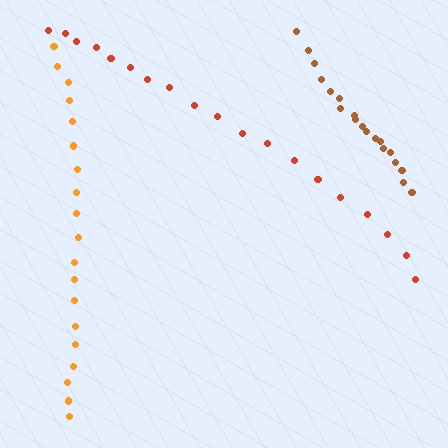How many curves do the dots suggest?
There are 3 distinct paths.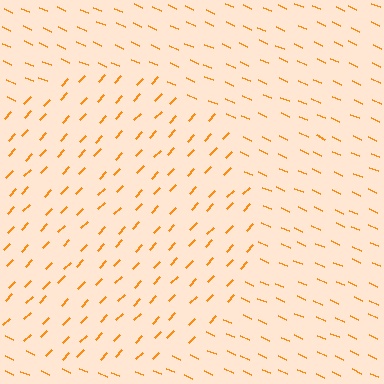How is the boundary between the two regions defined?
The boundary is defined purely by a change in line orientation (approximately 71 degrees difference). All lines are the same color and thickness.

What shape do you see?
I see a circle.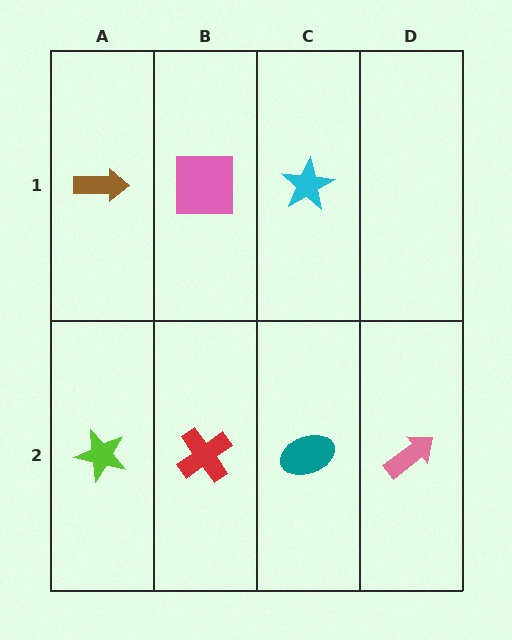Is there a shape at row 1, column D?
No, that cell is empty.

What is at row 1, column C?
A cyan star.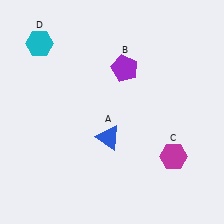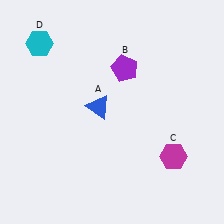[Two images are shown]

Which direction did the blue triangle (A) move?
The blue triangle (A) moved up.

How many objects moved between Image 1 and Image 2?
1 object moved between the two images.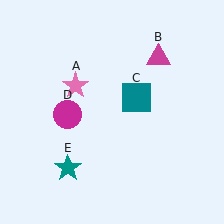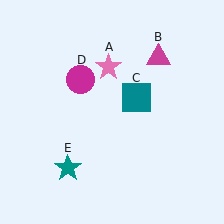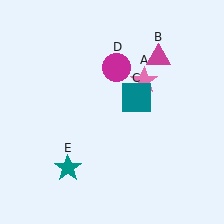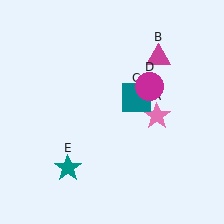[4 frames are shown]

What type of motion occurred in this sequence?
The pink star (object A), magenta circle (object D) rotated clockwise around the center of the scene.